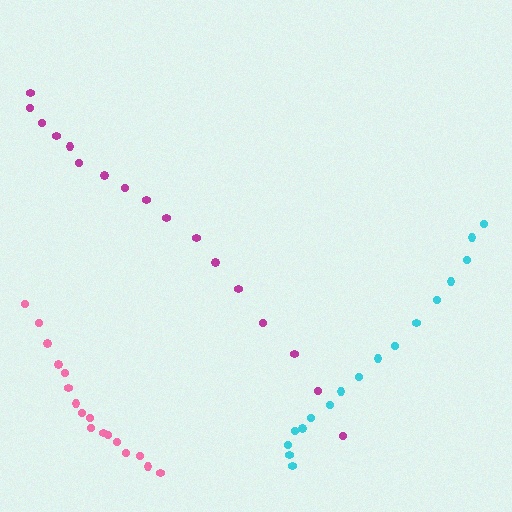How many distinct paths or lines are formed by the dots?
There are 3 distinct paths.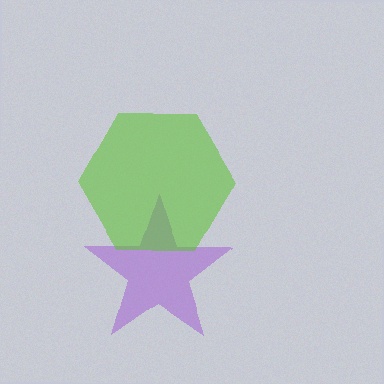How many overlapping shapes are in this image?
There are 2 overlapping shapes in the image.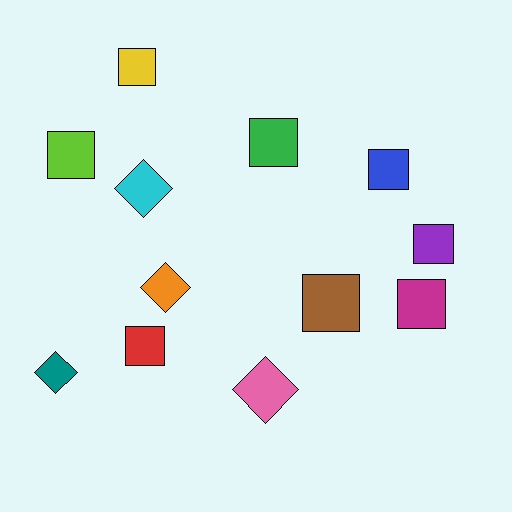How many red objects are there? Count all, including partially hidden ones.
There is 1 red object.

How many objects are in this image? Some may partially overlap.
There are 12 objects.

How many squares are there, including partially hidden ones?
There are 8 squares.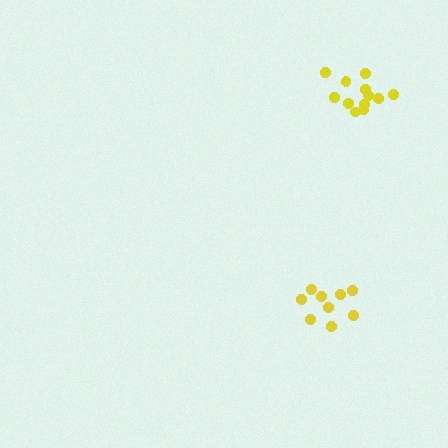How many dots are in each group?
Group 1: 12 dots, Group 2: 10 dots (22 total).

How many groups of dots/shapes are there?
There are 2 groups.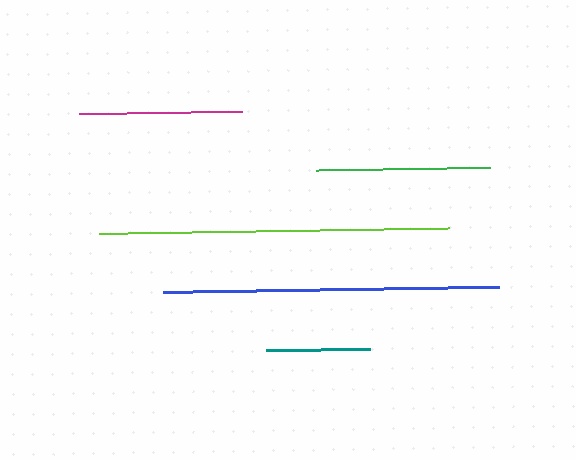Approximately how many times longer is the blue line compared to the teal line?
The blue line is approximately 3.2 times the length of the teal line.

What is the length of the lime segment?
The lime segment is approximately 349 pixels long.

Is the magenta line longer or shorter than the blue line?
The blue line is longer than the magenta line.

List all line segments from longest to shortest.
From longest to shortest: lime, blue, green, magenta, teal.